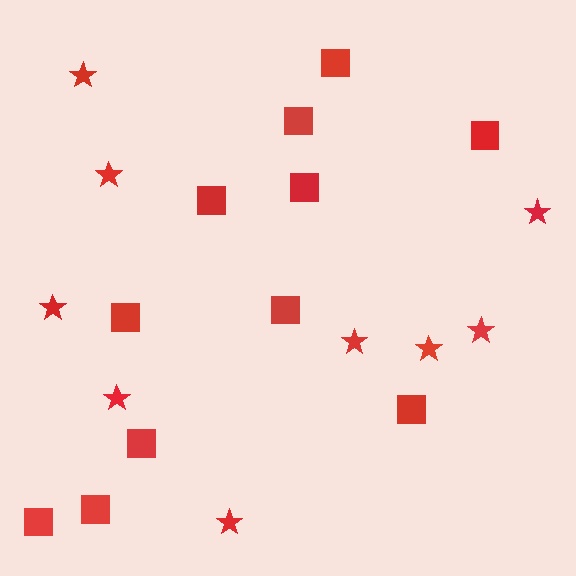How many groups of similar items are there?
There are 2 groups: one group of squares (11) and one group of stars (9).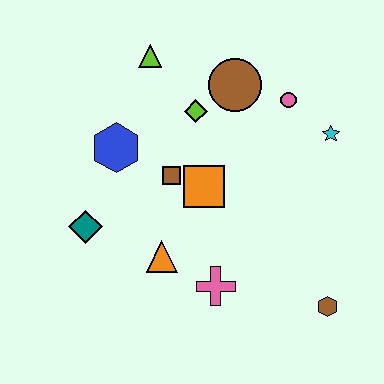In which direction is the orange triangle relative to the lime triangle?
The orange triangle is below the lime triangle.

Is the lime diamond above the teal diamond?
Yes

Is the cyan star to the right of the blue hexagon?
Yes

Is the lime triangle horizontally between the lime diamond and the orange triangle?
No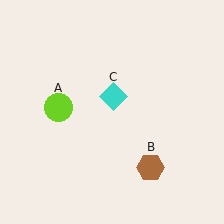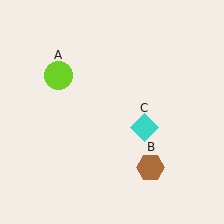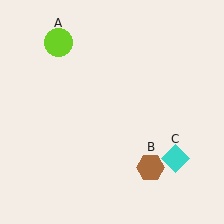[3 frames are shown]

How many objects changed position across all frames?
2 objects changed position: lime circle (object A), cyan diamond (object C).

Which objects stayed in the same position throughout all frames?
Brown hexagon (object B) remained stationary.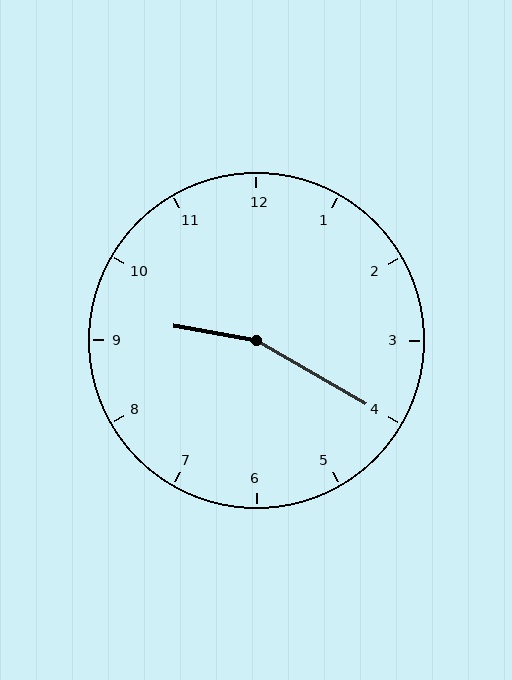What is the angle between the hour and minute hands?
Approximately 160 degrees.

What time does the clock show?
9:20.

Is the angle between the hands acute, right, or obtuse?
It is obtuse.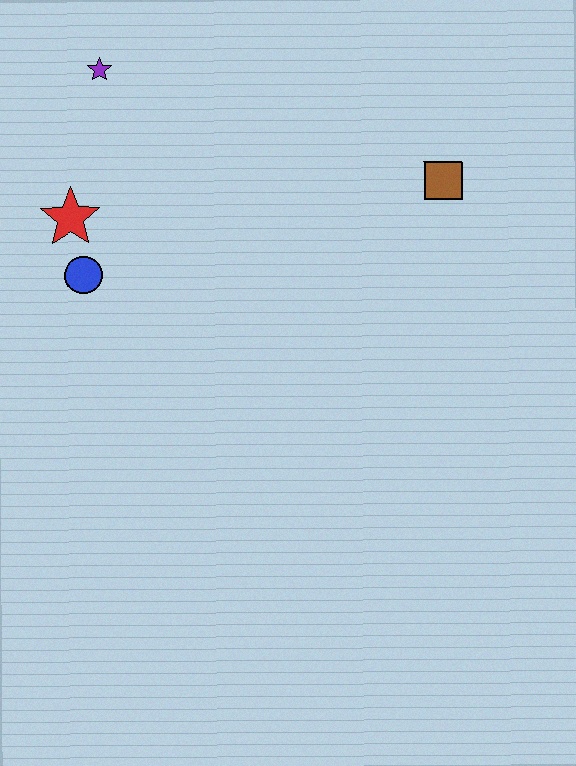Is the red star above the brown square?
No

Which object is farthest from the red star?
The brown square is farthest from the red star.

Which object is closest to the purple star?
The red star is closest to the purple star.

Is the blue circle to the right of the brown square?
No